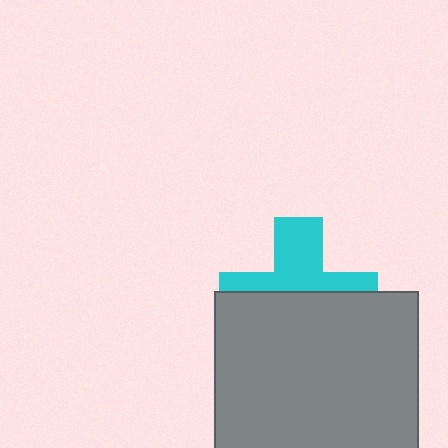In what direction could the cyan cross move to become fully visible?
The cyan cross could move up. That would shift it out from behind the gray square entirely.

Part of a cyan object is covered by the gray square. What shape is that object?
It is a cross.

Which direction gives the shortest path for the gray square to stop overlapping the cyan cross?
Moving down gives the shortest separation.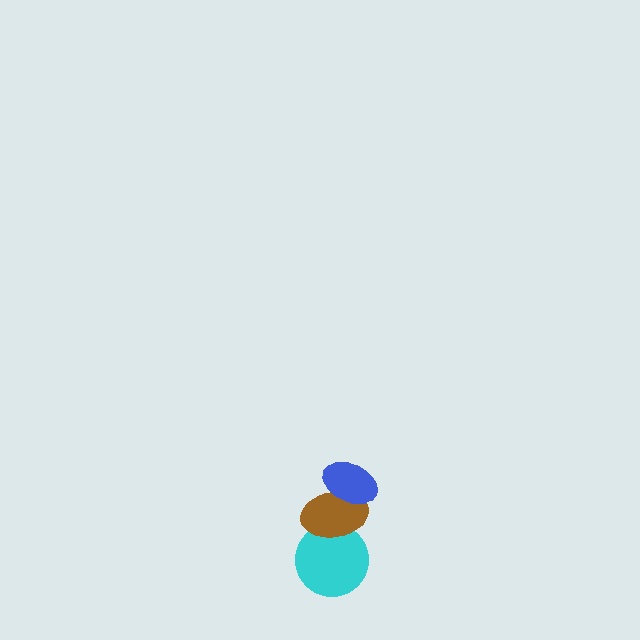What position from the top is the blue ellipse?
The blue ellipse is 1st from the top.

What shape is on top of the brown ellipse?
The blue ellipse is on top of the brown ellipse.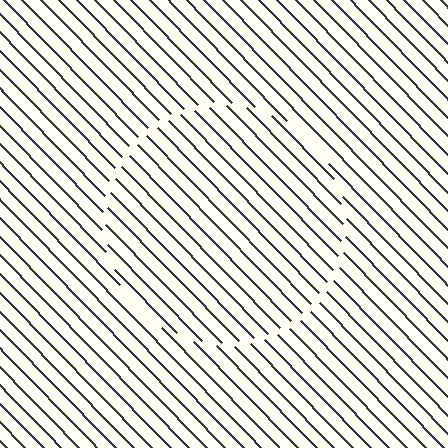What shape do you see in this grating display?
An illusory circle. The interior of the shape contains the same grating, shifted by half a period — the contour is defined by the phase discontinuity where line-ends from the inner and outer gratings abut.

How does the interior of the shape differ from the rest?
The interior of the shape contains the same grating, shifted by half a period — the contour is defined by the phase discontinuity where line-ends from the inner and outer gratings abut.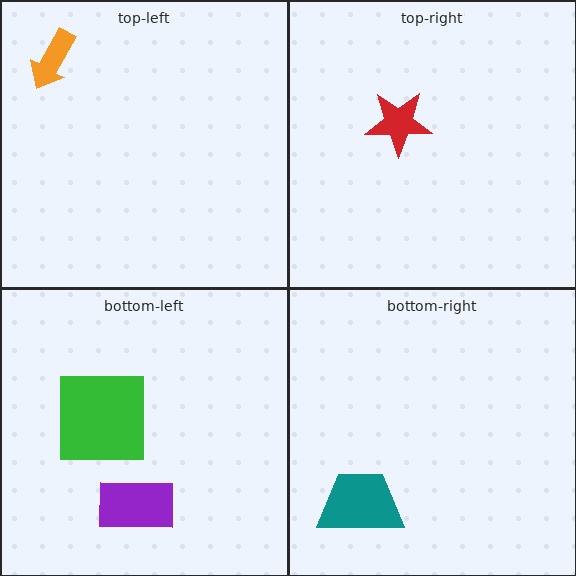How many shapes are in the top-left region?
1.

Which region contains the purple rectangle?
The bottom-left region.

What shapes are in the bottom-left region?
The purple rectangle, the green square.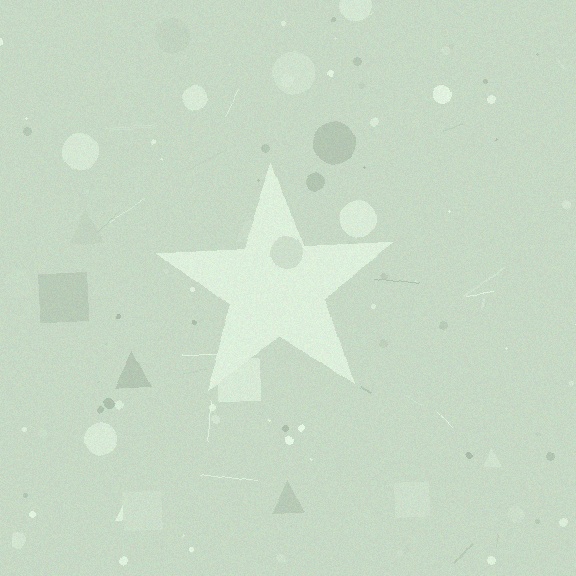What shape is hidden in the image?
A star is hidden in the image.